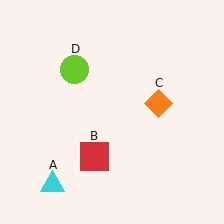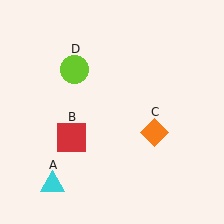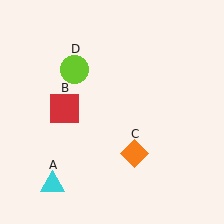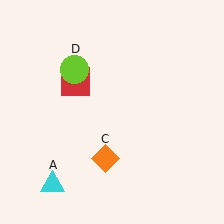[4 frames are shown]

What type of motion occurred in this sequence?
The red square (object B), orange diamond (object C) rotated clockwise around the center of the scene.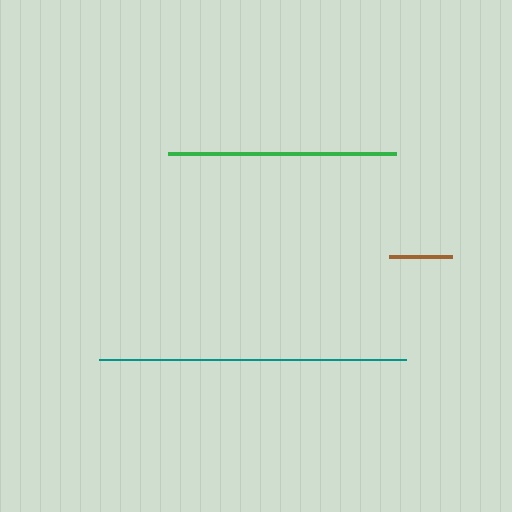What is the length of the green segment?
The green segment is approximately 228 pixels long.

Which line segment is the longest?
The teal line is the longest at approximately 308 pixels.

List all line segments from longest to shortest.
From longest to shortest: teal, green, brown.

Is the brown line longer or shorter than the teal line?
The teal line is longer than the brown line.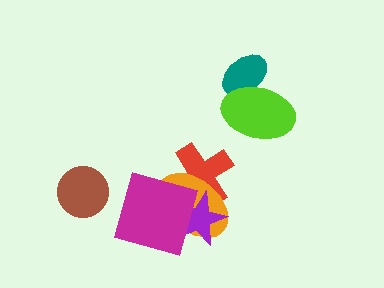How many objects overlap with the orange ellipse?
3 objects overlap with the orange ellipse.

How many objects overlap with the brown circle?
0 objects overlap with the brown circle.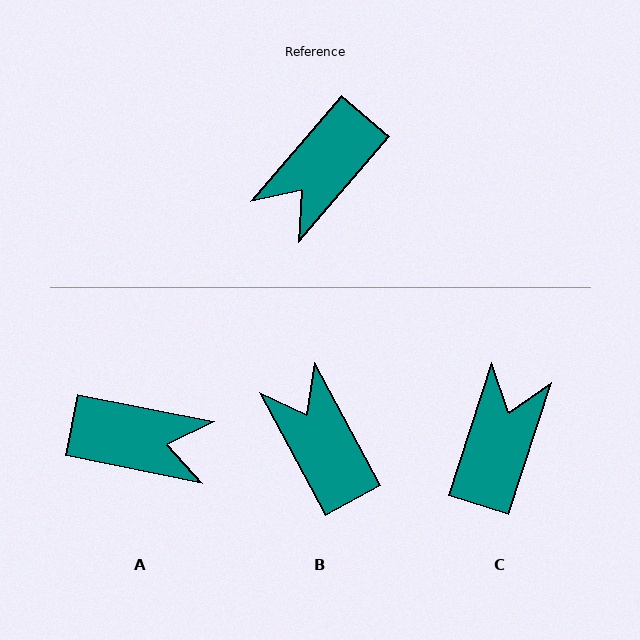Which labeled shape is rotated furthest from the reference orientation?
C, about 157 degrees away.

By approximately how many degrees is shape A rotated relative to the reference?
Approximately 119 degrees counter-clockwise.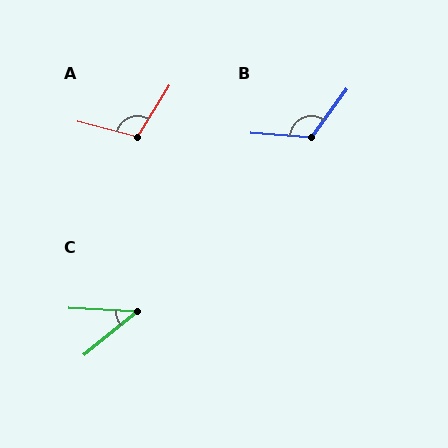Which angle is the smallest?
C, at approximately 42 degrees.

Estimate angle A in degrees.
Approximately 107 degrees.